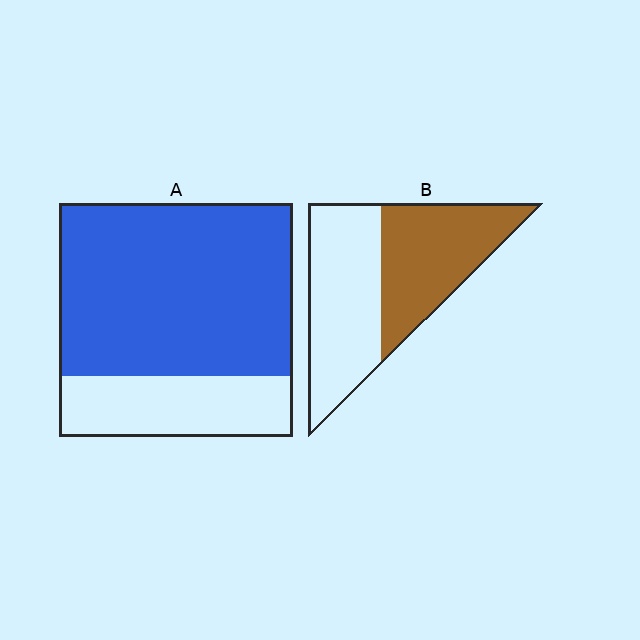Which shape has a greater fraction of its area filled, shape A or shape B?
Shape A.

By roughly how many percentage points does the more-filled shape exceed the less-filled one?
By roughly 25 percentage points (A over B).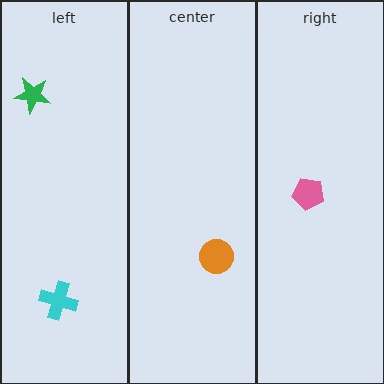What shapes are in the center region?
The orange circle.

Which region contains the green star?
The left region.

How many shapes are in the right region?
1.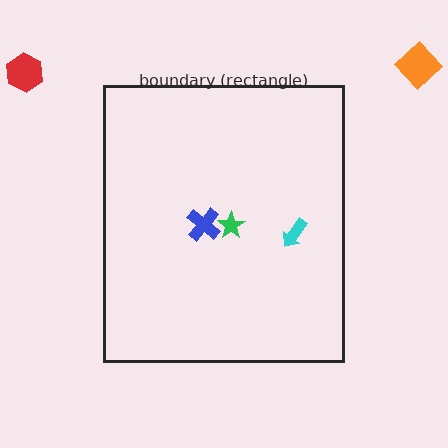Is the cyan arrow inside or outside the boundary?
Inside.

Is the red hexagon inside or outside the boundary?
Outside.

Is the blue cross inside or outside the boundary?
Inside.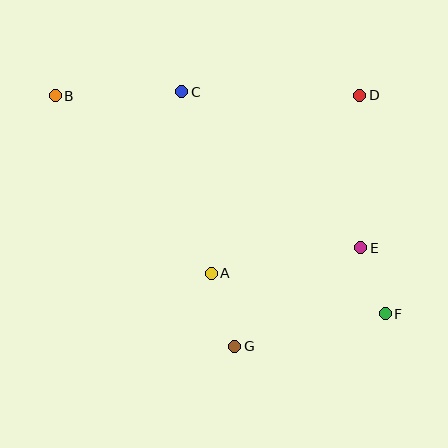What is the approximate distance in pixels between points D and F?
The distance between D and F is approximately 220 pixels.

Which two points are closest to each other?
Points E and F are closest to each other.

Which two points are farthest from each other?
Points B and F are farthest from each other.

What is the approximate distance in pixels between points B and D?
The distance between B and D is approximately 304 pixels.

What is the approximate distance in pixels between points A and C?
The distance between A and C is approximately 184 pixels.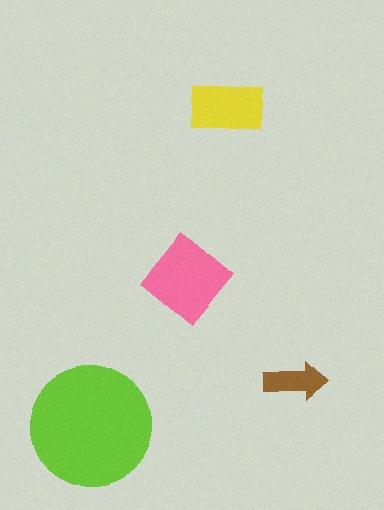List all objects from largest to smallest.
The lime circle, the pink diamond, the yellow rectangle, the brown arrow.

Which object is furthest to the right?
The brown arrow is rightmost.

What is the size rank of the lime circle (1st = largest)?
1st.